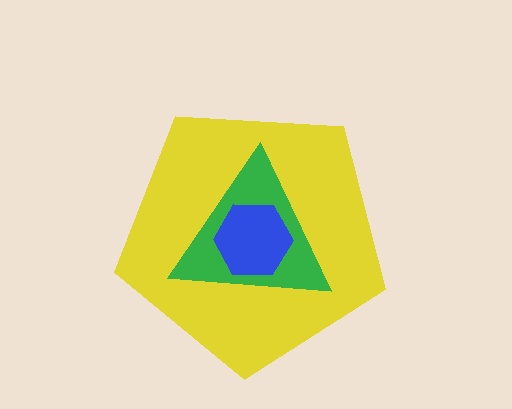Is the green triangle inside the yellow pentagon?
Yes.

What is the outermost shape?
The yellow pentagon.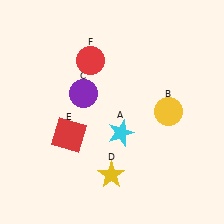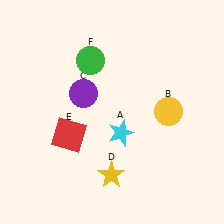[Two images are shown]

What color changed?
The circle (F) changed from red in Image 1 to green in Image 2.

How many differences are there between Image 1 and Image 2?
There is 1 difference between the two images.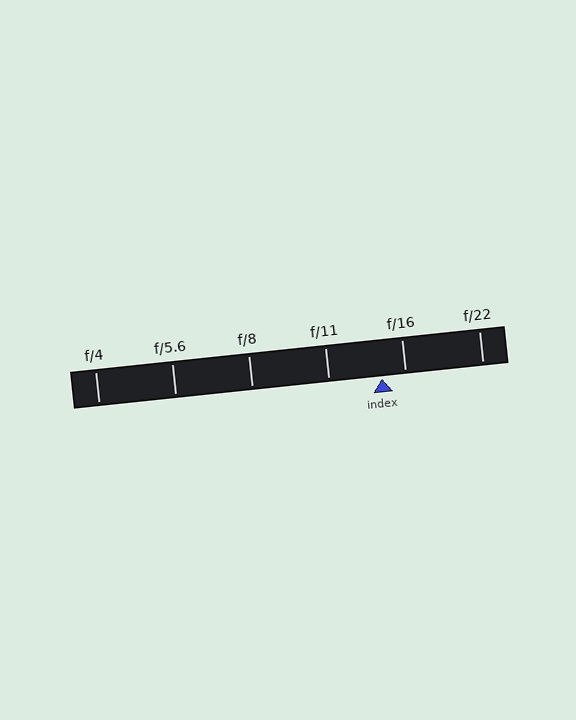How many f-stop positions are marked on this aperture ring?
There are 6 f-stop positions marked.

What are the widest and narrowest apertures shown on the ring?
The widest aperture shown is f/4 and the narrowest is f/22.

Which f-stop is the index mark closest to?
The index mark is closest to f/16.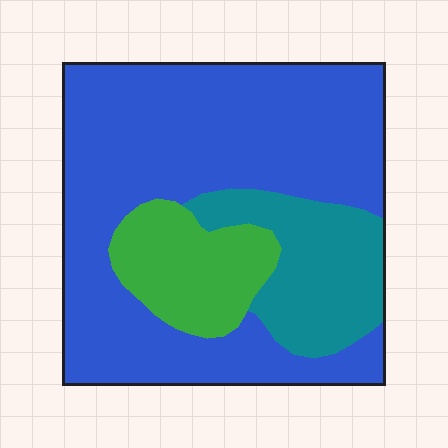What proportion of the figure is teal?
Teal takes up about one fifth (1/5) of the figure.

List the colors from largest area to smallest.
From largest to smallest: blue, teal, green.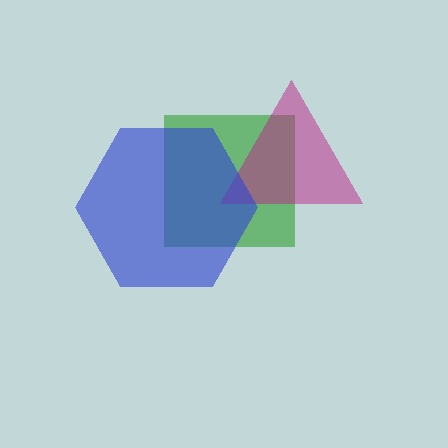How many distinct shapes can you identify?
There are 3 distinct shapes: a green square, a magenta triangle, a blue hexagon.